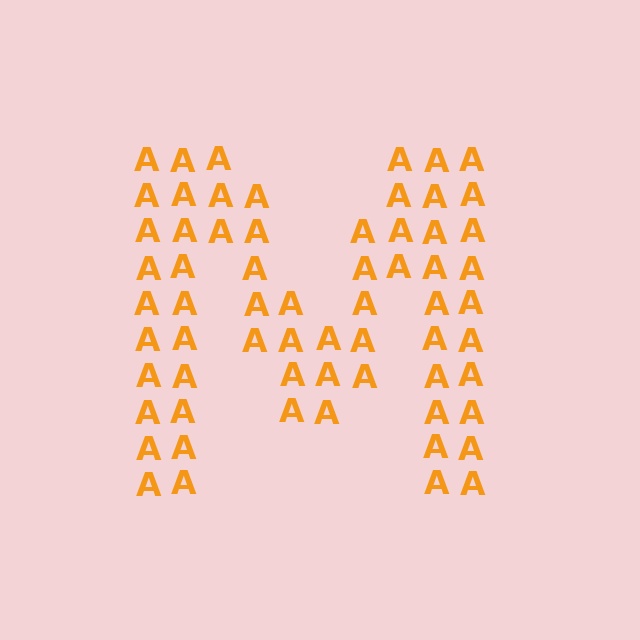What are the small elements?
The small elements are letter A's.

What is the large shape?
The large shape is the letter M.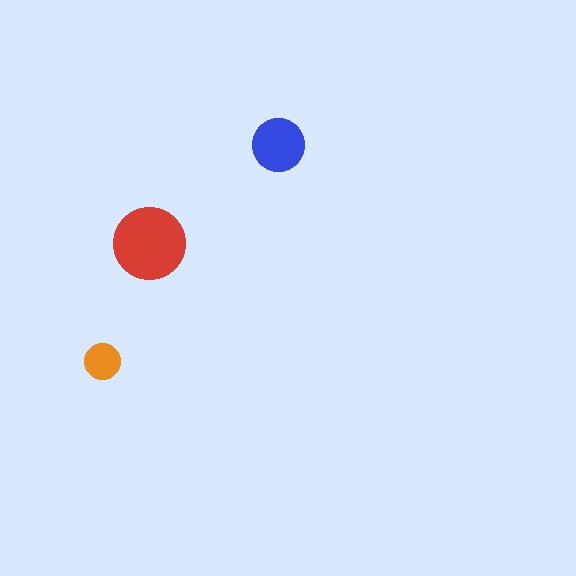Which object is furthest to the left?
The orange circle is leftmost.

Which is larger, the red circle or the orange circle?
The red one.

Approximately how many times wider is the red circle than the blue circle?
About 1.5 times wider.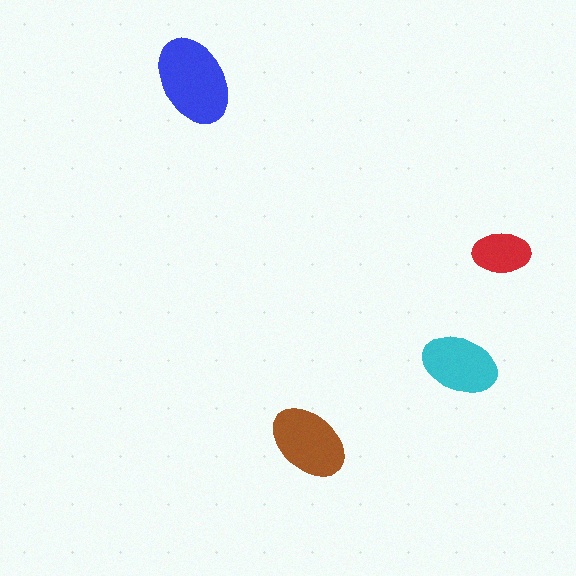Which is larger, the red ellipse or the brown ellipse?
The brown one.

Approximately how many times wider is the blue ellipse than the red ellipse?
About 1.5 times wider.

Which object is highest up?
The blue ellipse is topmost.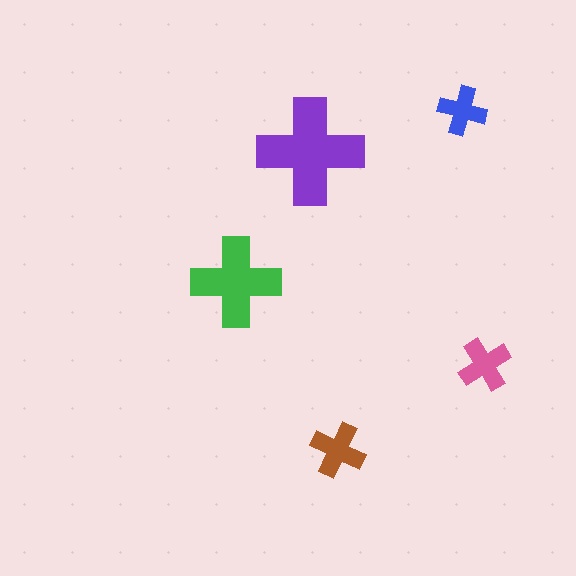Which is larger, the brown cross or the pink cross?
The brown one.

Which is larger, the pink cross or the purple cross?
The purple one.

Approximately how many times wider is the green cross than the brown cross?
About 1.5 times wider.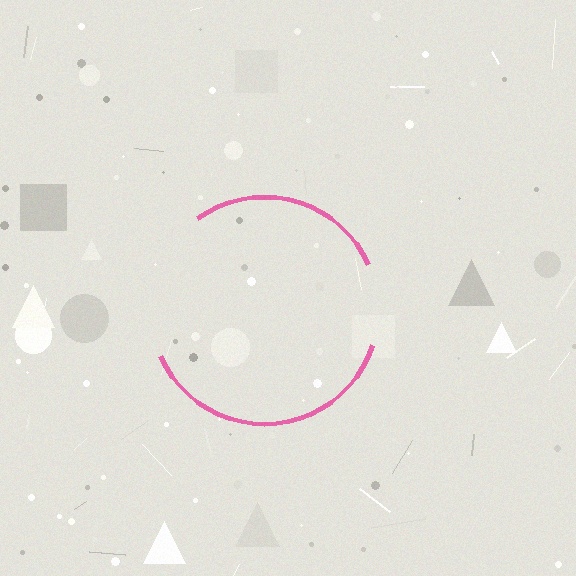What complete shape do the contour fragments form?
The contour fragments form a circle.